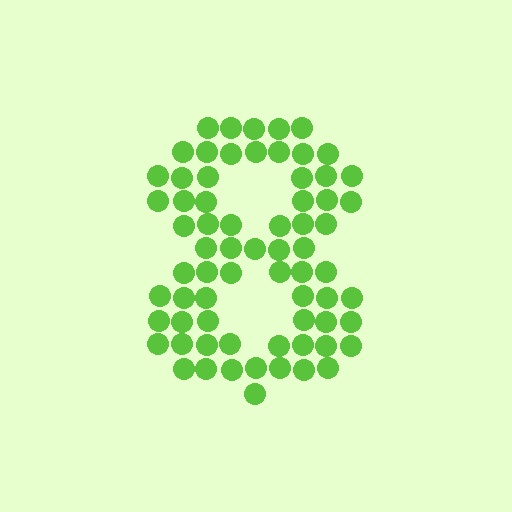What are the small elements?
The small elements are circles.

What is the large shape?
The large shape is the digit 8.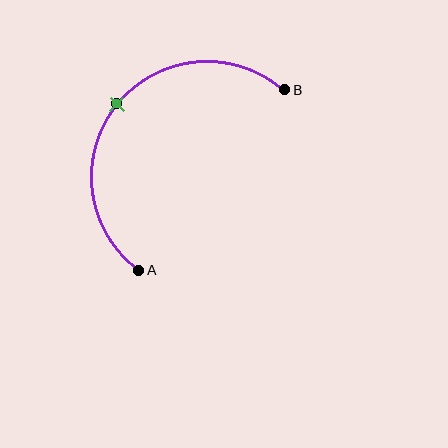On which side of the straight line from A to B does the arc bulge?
The arc bulges above and to the left of the straight line connecting A and B.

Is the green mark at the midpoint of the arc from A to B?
Yes. The green mark lies on the arc at equal arc-length from both A and B — it is the arc midpoint.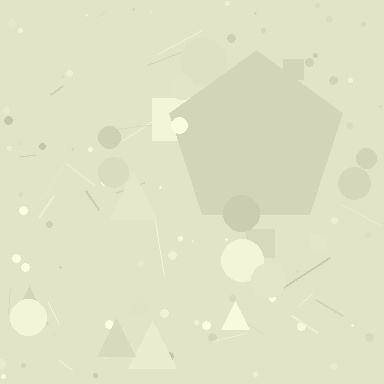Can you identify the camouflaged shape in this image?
The camouflaged shape is a pentagon.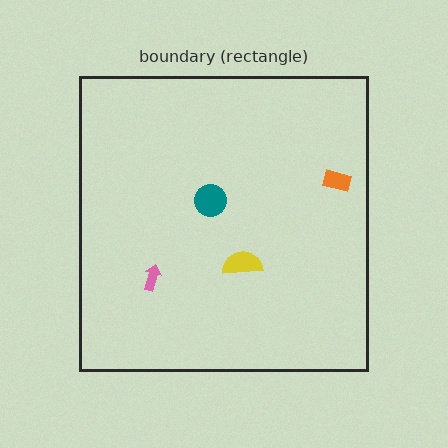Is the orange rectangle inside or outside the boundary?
Inside.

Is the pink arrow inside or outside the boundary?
Inside.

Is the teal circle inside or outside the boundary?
Inside.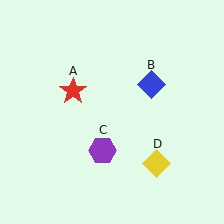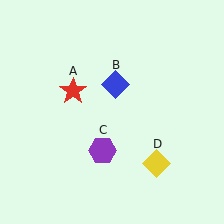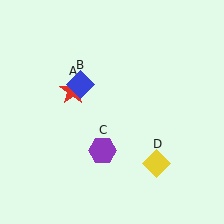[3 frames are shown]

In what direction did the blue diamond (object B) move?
The blue diamond (object B) moved left.